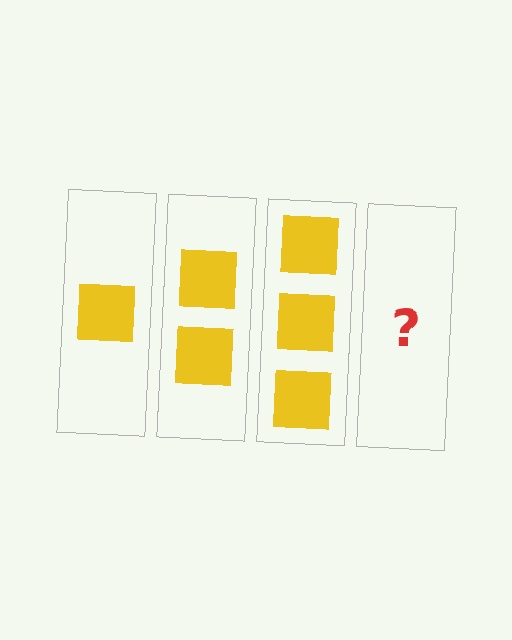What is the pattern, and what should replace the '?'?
The pattern is that each step adds one more square. The '?' should be 4 squares.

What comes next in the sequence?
The next element should be 4 squares.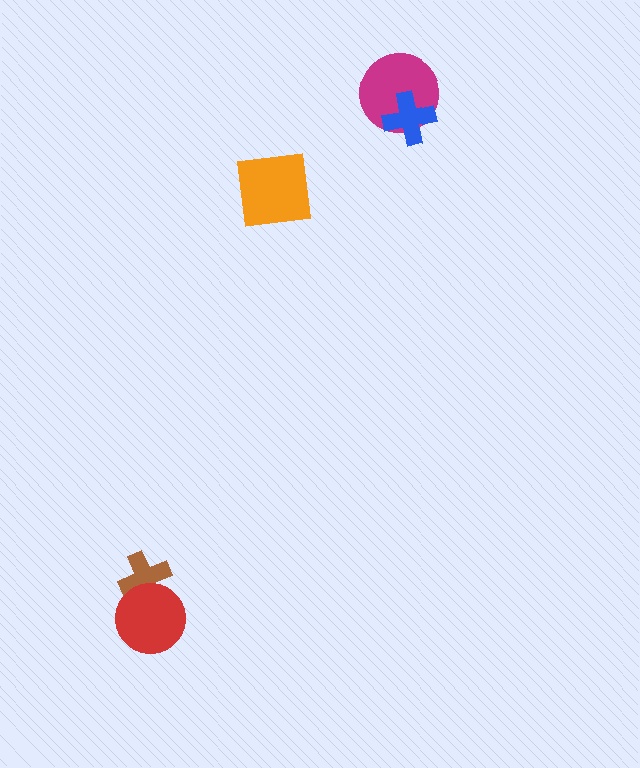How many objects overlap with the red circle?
1 object overlaps with the red circle.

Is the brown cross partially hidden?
Yes, it is partially covered by another shape.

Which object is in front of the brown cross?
The red circle is in front of the brown cross.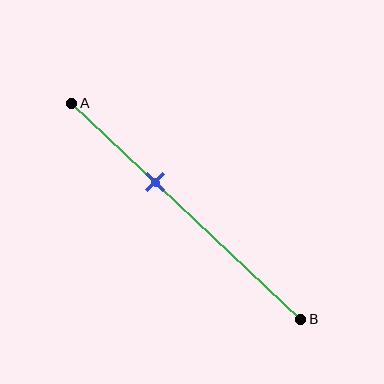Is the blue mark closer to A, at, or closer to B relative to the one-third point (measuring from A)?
The blue mark is closer to point B than the one-third point of segment AB.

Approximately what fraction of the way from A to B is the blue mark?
The blue mark is approximately 35% of the way from A to B.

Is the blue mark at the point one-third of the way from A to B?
No, the mark is at about 35% from A, not at the 33% one-third point.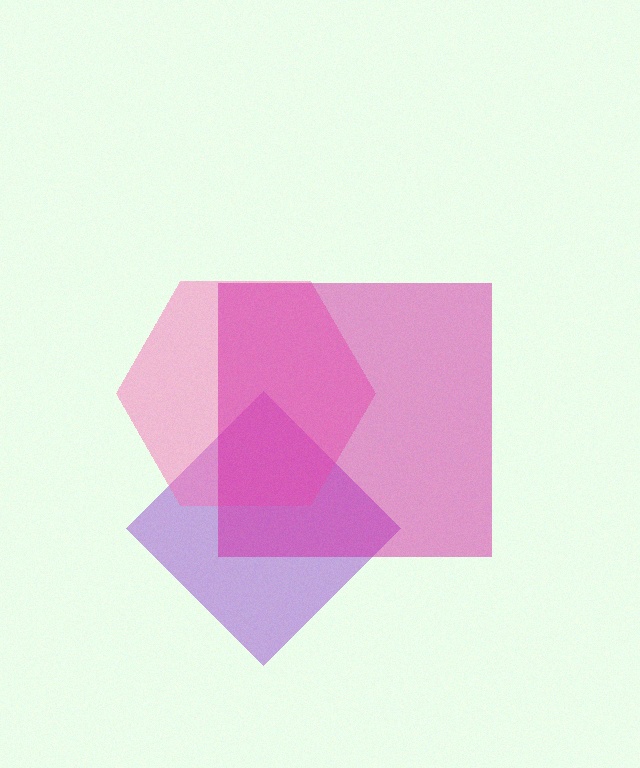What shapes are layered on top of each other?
The layered shapes are: a purple diamond, a pink hexagon, a magenta square.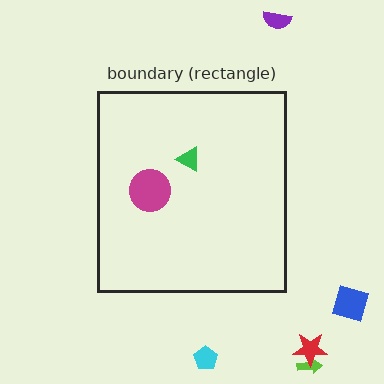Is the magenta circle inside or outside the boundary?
Inside.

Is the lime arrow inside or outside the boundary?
Outside.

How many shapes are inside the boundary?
2 inside, 5 outside.